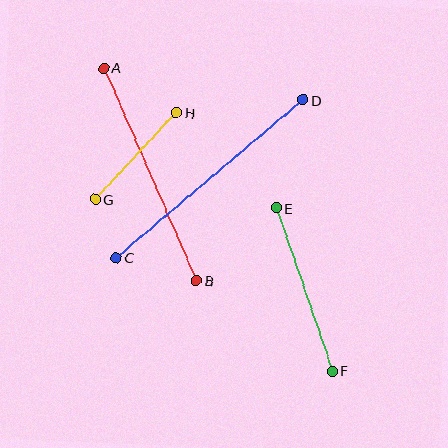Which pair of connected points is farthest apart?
Points C and D are farthest apart.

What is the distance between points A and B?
The distance is approximately 232 pixels.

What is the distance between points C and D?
The distance is approximately 244 pixels.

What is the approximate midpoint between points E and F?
The midpoint is at approximately (304, 289) pixels.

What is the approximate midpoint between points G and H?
The midpoint is at approximately (136, 156) pixels.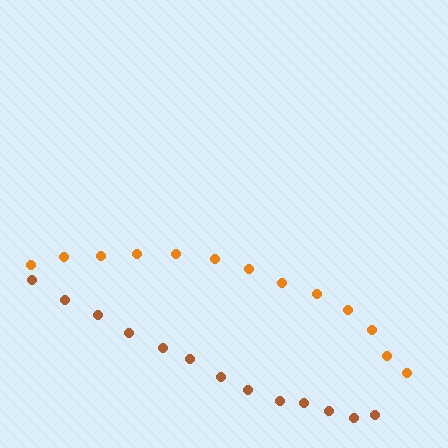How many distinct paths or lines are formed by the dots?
There are 2 distinct paths.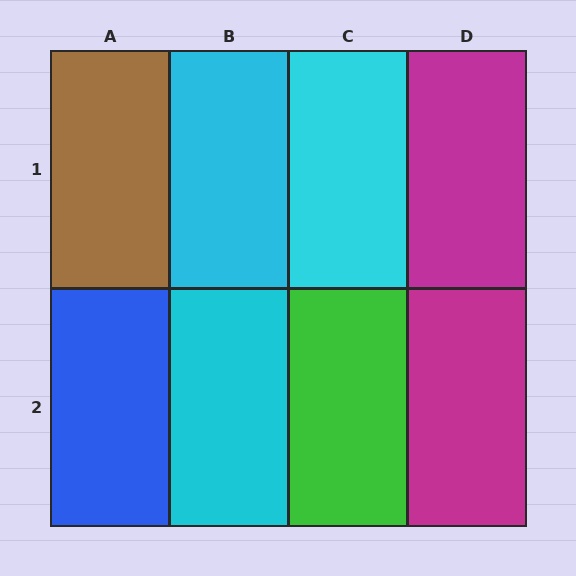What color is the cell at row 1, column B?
Cyan.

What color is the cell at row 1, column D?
Magenta.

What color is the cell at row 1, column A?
Brown.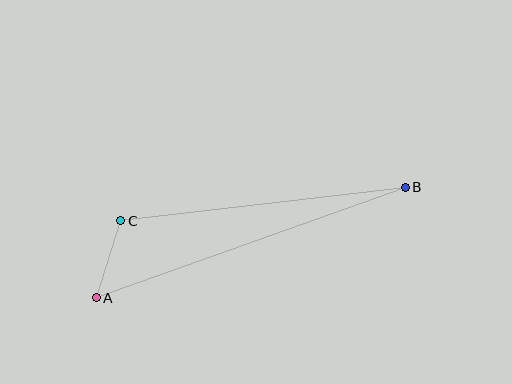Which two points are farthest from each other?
Points A and B are farthest from each other.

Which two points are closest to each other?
Points A and C are closest to each other.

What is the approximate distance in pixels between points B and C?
The distance between B and C is approximately 287 pixels.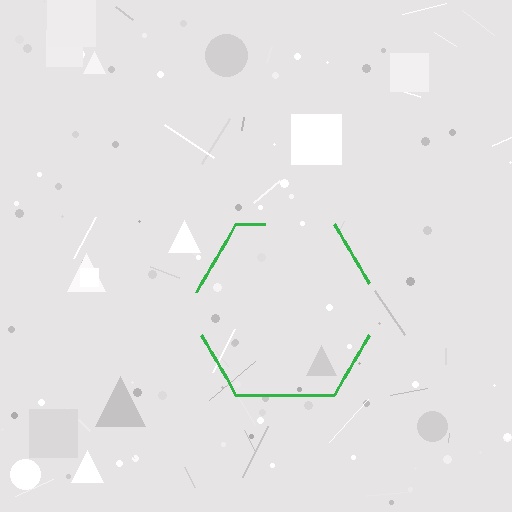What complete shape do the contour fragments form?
The contour fragments form a hexagon.